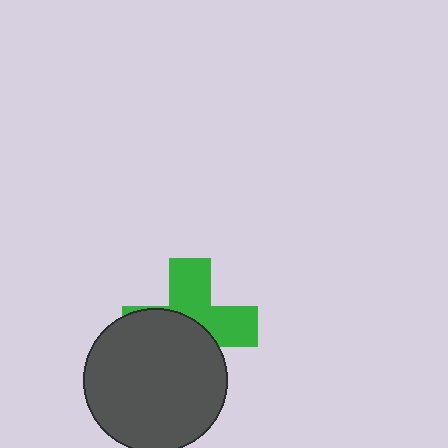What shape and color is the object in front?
The object in front is a dark gray circle.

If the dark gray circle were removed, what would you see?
You would see the complete green cross.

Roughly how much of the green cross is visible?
About half of it is visible (roughly 48%).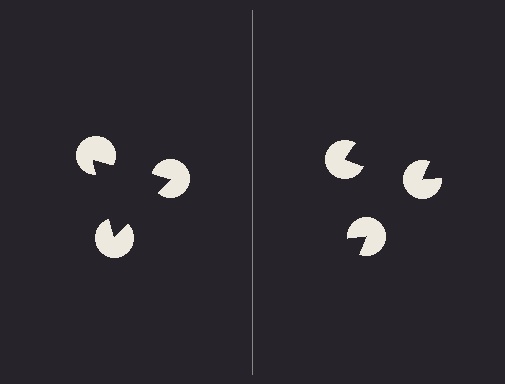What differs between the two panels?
The pac-man discs are positioned identically on both sides; only the wedge orientations differ. On the left they align to a triangle; on the right they are misaligned.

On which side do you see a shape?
An illusory triangle appears on the left side. On the right side the wedge cuts are rotated, so no coherent shape forms.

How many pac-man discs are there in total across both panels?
6 — 3 on each side.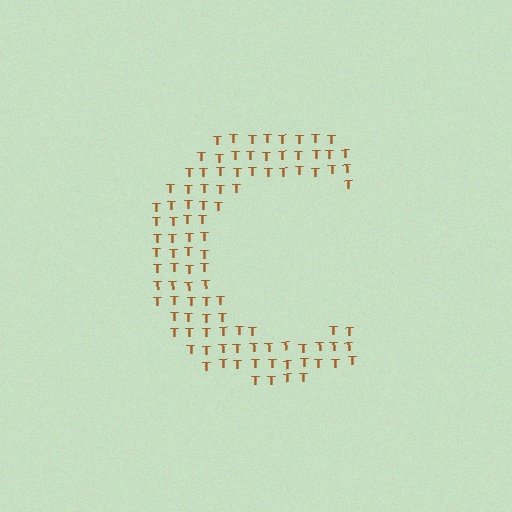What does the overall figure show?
The overall figure shows the letter C.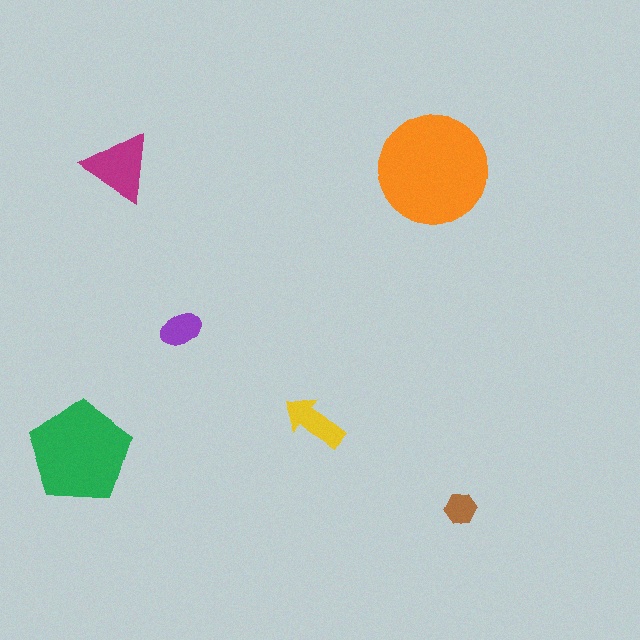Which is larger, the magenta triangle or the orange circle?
The orange circle.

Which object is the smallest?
The brown hexagon.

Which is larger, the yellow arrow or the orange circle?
The orange circle.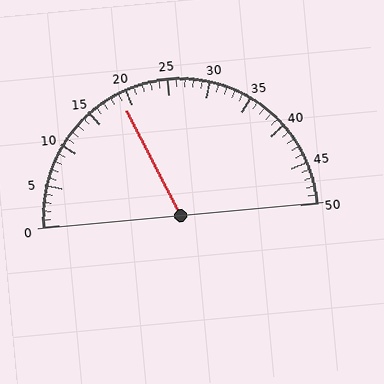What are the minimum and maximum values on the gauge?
The gauge ranges from 0 to 50.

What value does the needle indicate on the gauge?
The needle indicates approximately 19.